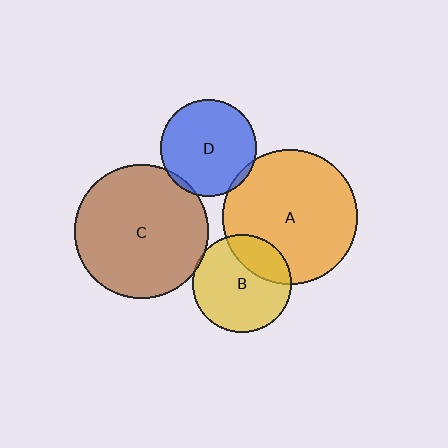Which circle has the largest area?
Circle A (orange).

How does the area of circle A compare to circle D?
Approximately 2.0 times.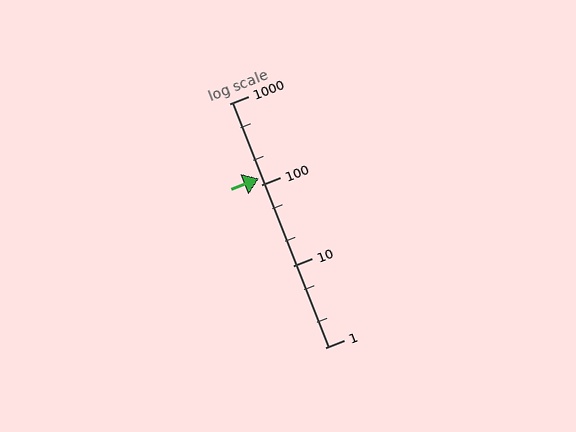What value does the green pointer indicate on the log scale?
The pointer indicates approximately 120.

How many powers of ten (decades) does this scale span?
The scale spans 3 decades, from 1 to 1000.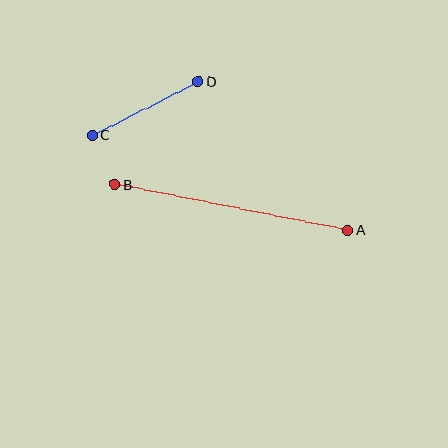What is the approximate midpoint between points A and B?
The midpoint is at approximately (231, 207) pixels.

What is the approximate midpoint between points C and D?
The midpoint is at approximately (145, 108) pixels.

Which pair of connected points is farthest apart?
Points A and B are farthest apart.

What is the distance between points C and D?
The distance is approximately 119 pixels.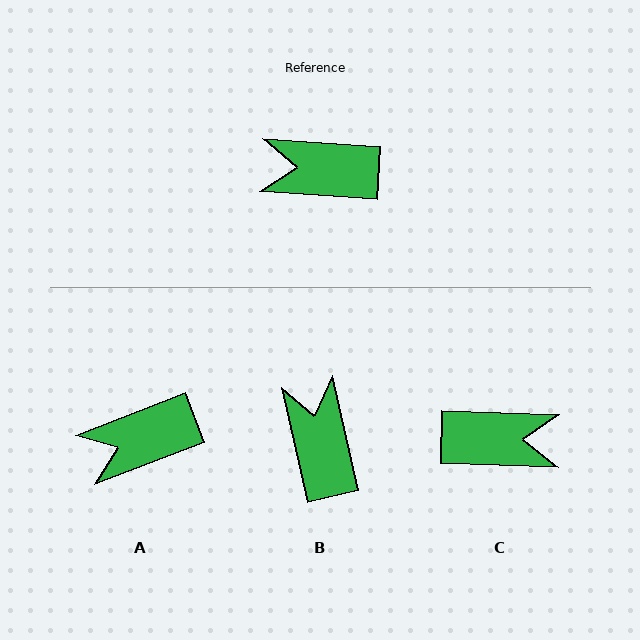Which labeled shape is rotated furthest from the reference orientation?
C, about 178 degrees away.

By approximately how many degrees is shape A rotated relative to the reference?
Approximately 25 degrees counter-clockwise.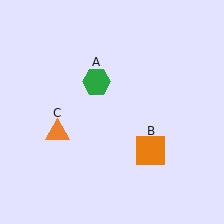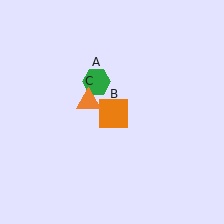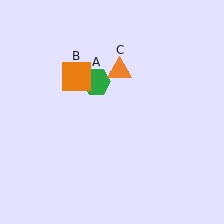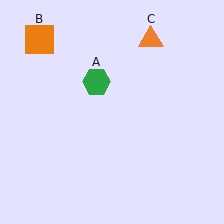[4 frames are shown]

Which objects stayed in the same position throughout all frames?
Green hexagon (object A) remained stationary.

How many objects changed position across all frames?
2 objects changed position: orange square (object B), orange triangle (object C).